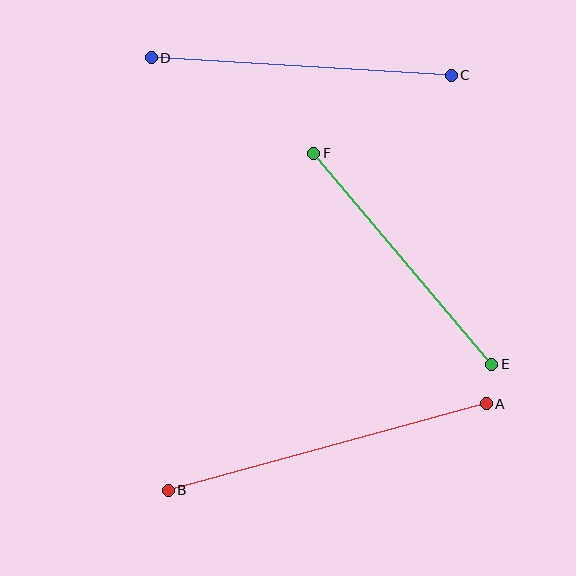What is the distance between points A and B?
The distance is approximately 330 pixels.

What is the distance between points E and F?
The distance is approximately 276 pixels.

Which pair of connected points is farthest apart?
Points A and B are farthest apart.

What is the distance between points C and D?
The distance is approximately 301 pixels.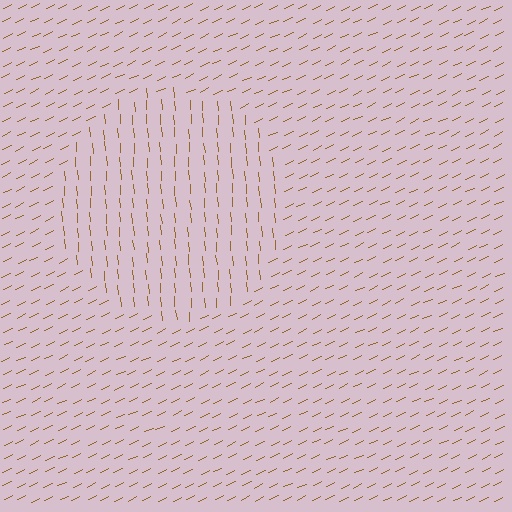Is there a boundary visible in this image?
Yes, there is a texture boundary formed by a change in line orientation.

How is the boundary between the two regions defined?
The boundary is defined purely by a change in line orientation (approximately 69 degrees difference). All lines are the same color and thickness.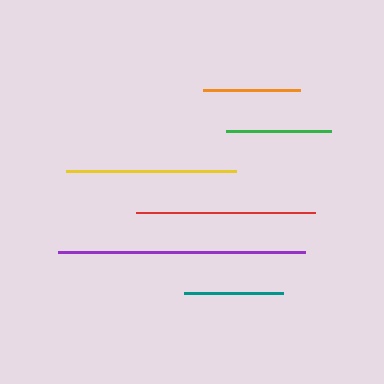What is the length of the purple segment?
The purple segment is approximately 246 pixels long.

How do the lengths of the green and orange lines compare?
The green and orange lines are approximately the same length.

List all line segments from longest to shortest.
From longest to shortest: purple, red, yellow, green, teal, orange.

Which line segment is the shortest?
The orange line is the shortest at approximately 98 pixels.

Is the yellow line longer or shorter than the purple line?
The purple line is longer than the yellow line.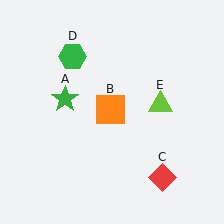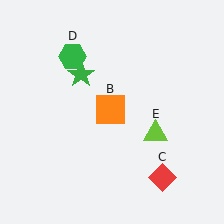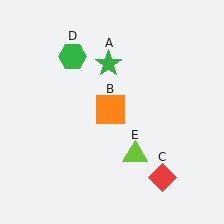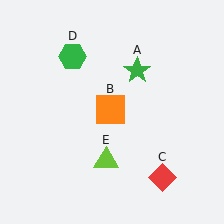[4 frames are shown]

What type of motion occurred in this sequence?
The green star (object A), lime triangle (object E) rotated clockwise around the center of the scene.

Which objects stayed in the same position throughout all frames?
Orange square (object B) and red diamond (object C) and green hexagon (object D) remained stationary.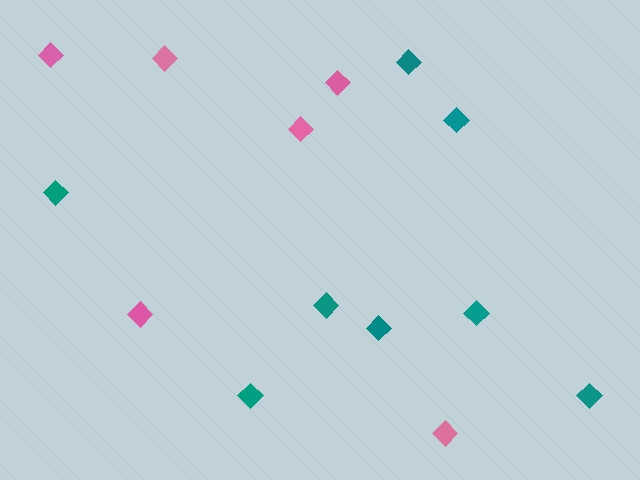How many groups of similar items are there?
There are 2 groups: one group of pink diamonds (6) and one group of teal diamonds (8).